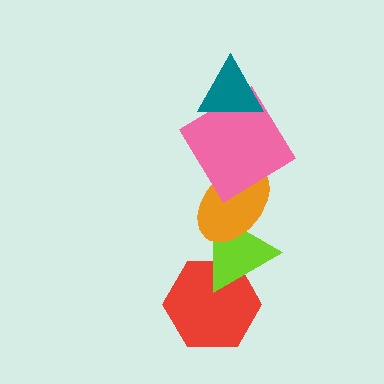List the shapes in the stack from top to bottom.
From top to bottom: the teal triangle, the pink diamond, the orange ellipse, the lime triangle, the red hexagon.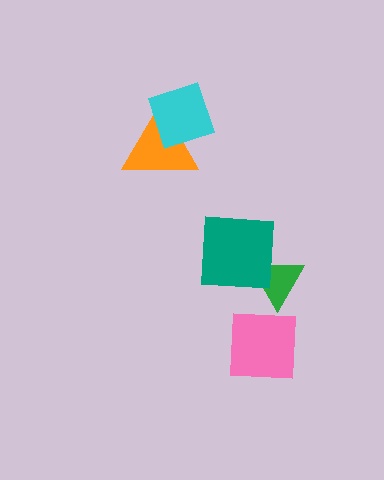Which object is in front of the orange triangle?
The cyan diamond is in front of the orange triangle.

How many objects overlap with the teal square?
1 object overlaps with the teal square.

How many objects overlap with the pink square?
0 objects overlap with the pink square.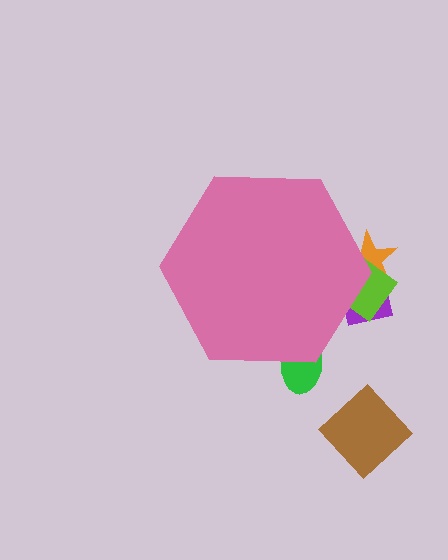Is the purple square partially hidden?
Yes, the purple square is partially hidden behind the pink hexagon.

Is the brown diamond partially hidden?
No, the brown diamond is fully visible.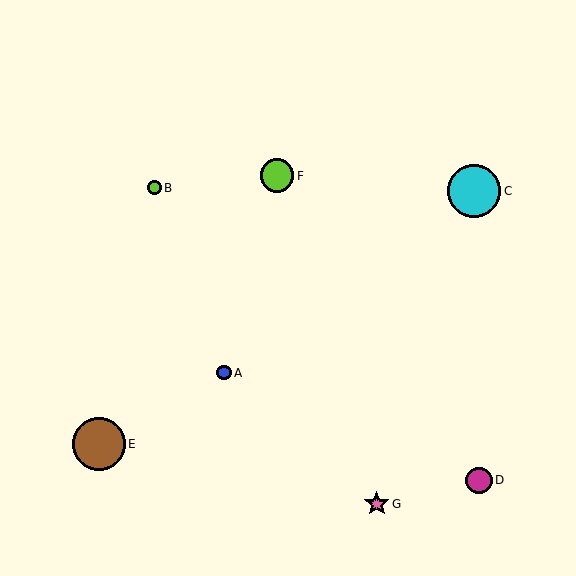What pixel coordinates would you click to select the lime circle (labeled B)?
Click at (154, 188) to select the lime circle B.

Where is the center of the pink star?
The center of the pink star is at (377, 504).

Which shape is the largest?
The cyan circle (labeled C) is the largest.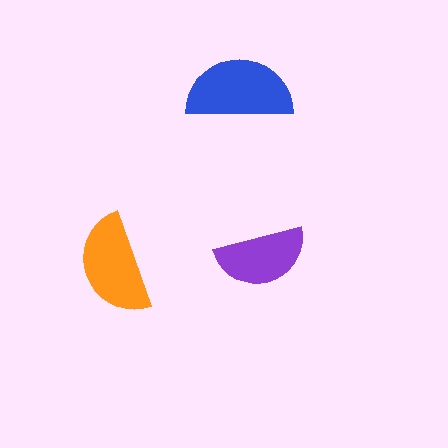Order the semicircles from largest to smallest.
the blue one, the orange one, the purple one.